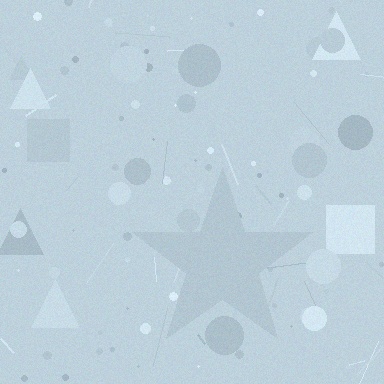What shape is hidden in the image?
A star is hidden in the image.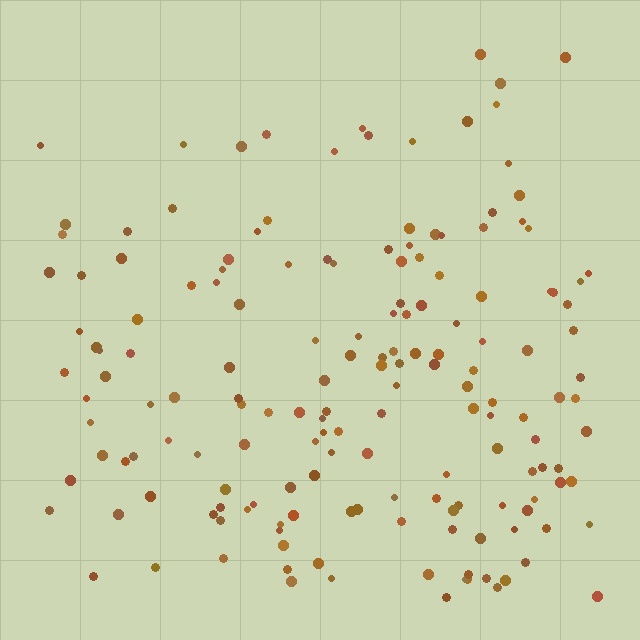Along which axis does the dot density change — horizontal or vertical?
Vertical.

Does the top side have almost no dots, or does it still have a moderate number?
Still a moderate number, just noticeably fewer than the bottom.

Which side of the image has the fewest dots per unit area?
The top.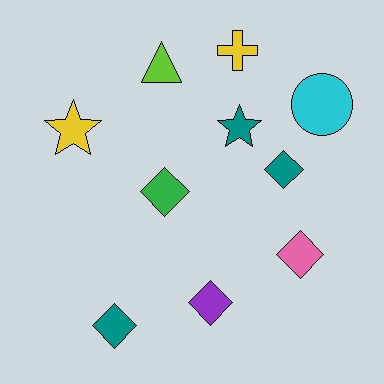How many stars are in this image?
There are 2 stars.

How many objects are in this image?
There are 10 objects.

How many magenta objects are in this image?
There are no magenta objects.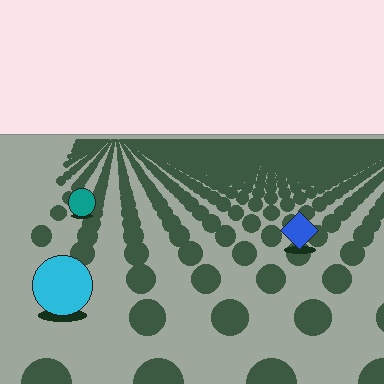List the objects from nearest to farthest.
From nearest to farthest: the cyan circle, the blue diamond, the teal circle.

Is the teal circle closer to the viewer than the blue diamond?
No. The blue diamond is closer — you can tell from the texture gradient: the ground texture is coarser near it.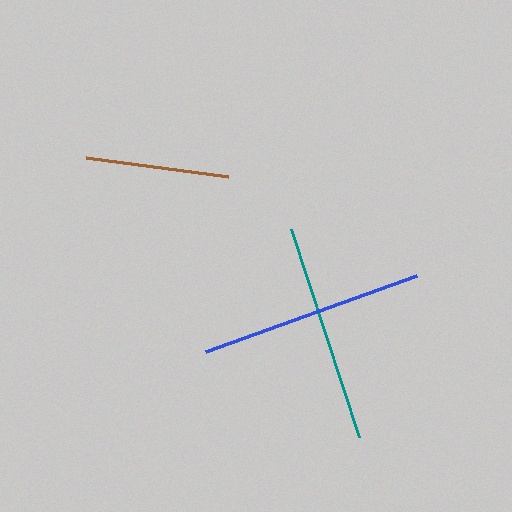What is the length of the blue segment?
The blue segment is approximately 224 pixels long.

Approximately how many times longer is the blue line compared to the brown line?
The blue line is approximately 1.6 times the length of the brown line.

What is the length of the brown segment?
The brown segment is approximately 143 pixels long.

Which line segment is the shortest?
The brown line is the shortest at approximately 143 pixels.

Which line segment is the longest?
The blue line is the longest at approximately 224 pixels.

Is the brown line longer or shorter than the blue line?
The blue line is longer than the brown line.